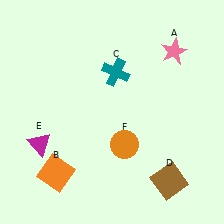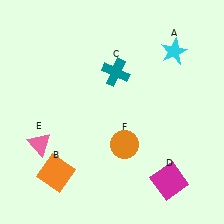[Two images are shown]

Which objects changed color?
A changed from pink to cyan. D changed from brown to magenta. E changed from magenta to pink.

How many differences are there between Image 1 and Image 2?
There are 3 differences between the two images.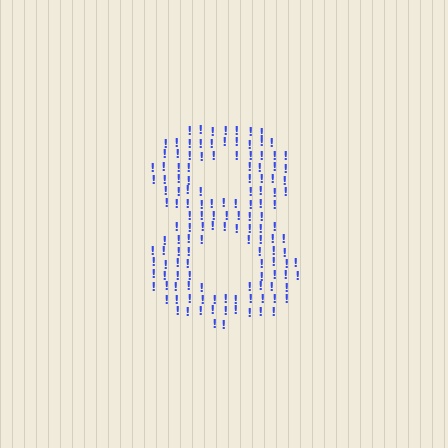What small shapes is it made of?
It is made of small exclamation marks.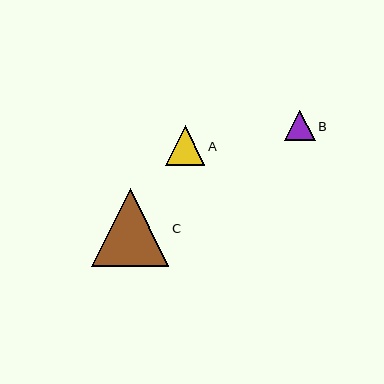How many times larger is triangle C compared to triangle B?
Triangle C is approximately 2.5 times the size of triangle B.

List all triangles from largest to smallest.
From largest to smallest: C, A, B.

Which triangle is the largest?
Triangle C is the largest with a size of approximately 77 pixels.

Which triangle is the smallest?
Triangle B is the smallest with a size of approximately 31 pixels.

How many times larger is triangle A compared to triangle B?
Triangle A is approximately 1.3 times the size of triangle B.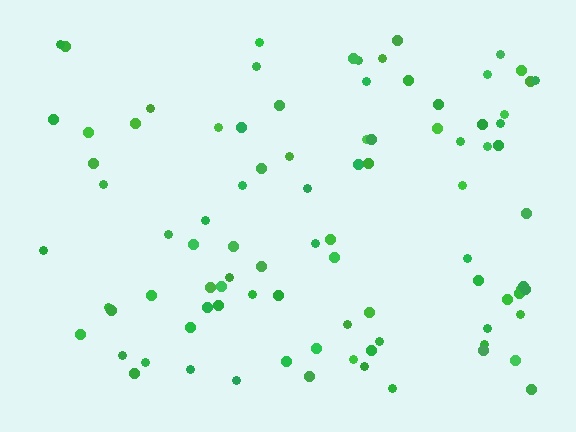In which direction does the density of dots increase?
From left to right, with the right side densest.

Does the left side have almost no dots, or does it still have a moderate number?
Still a moderate number, just noticeably fewer than the right.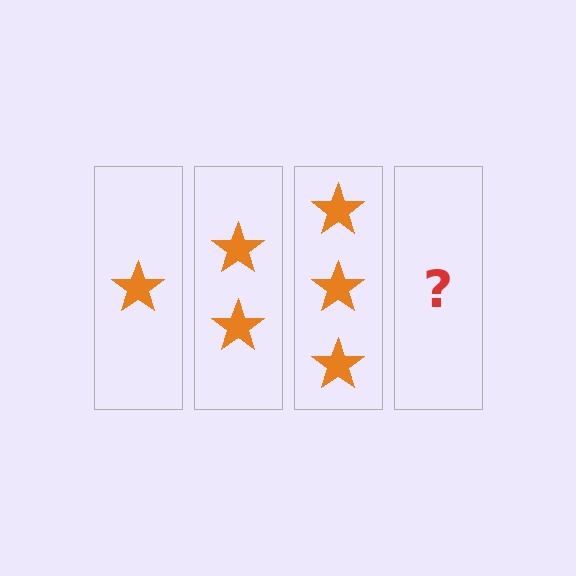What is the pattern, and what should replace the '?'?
The pattern is that each step adds one more star. The '?' should be 4 stars.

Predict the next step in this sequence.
The next step is 4 stars.